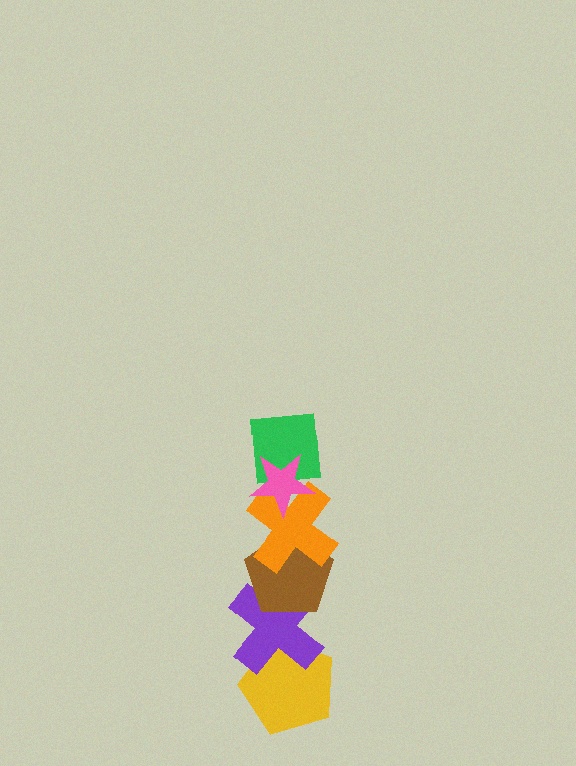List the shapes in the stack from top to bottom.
From top to bottom: the pink star, the green square, the orange cross, the brown pentagon, the purple cross, the yellow pentagon.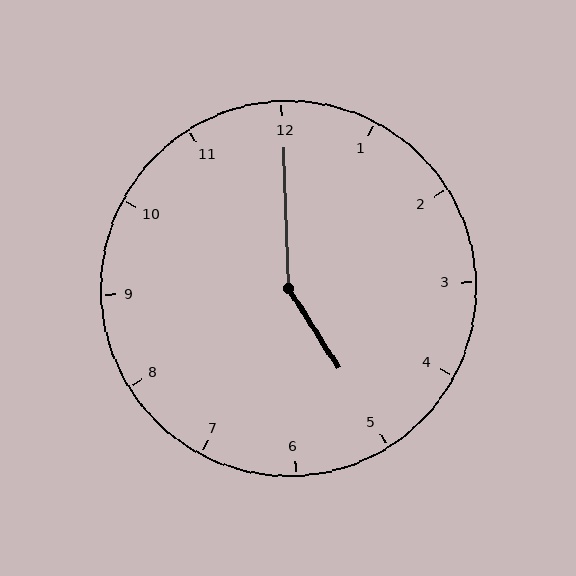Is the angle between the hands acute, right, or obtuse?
It is obtuse.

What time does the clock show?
5:00.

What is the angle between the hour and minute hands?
Approximately 150 degrees.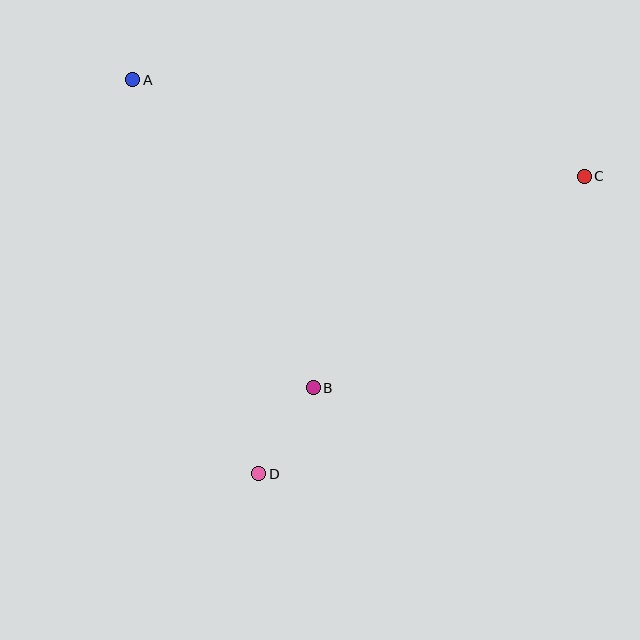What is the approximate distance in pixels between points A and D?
The distance between A and D is approximately 414 pixels.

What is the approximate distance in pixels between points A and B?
The distance between A and B is approximately 357 pixels.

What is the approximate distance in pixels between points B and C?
The distance between B and C is approximately 344 pixels.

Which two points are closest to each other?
Points B and D are closest to each other.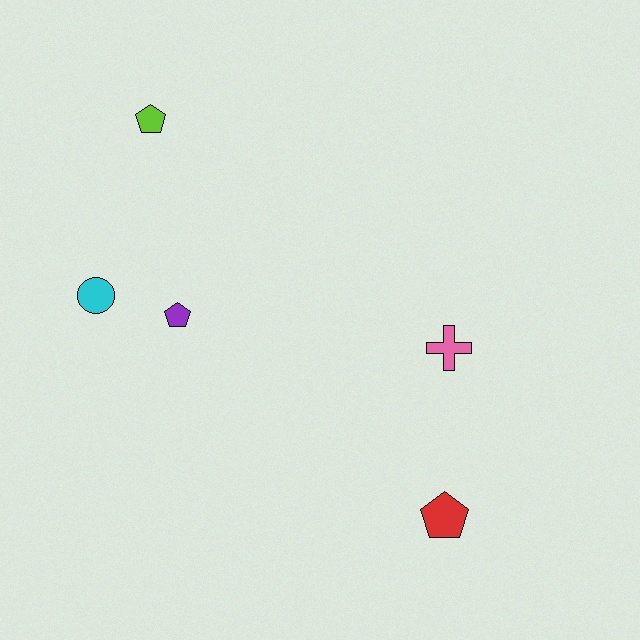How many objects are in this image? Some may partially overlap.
There are 5 objects.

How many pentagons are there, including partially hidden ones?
There are 3 pentagons.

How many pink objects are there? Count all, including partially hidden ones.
There is 1 pink object.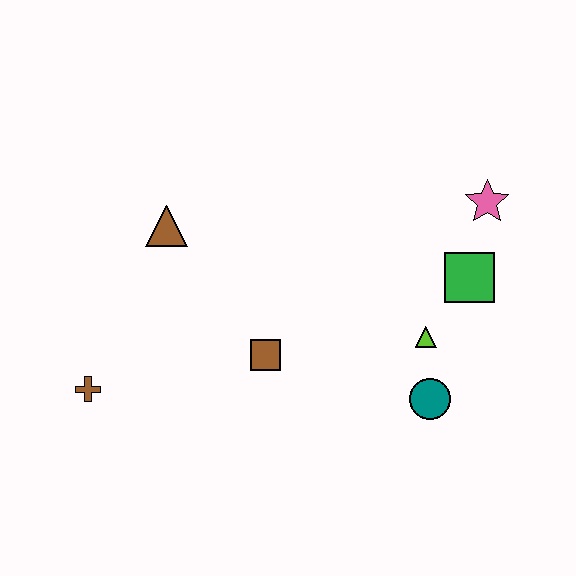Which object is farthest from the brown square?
The pink star is farthest from the brown square.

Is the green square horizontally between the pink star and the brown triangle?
Yes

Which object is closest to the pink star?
The green square is closest to the pink star.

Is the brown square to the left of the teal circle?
Yes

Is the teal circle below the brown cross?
Yes